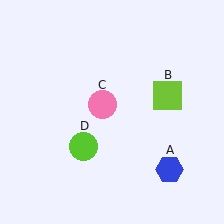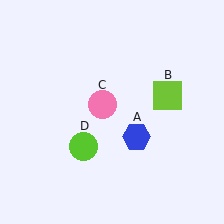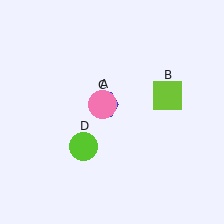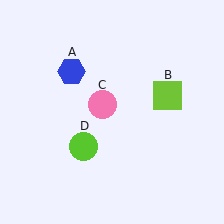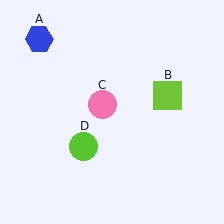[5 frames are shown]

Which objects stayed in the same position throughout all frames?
Lime square (object B) and pink circle (object C) and lime circle (object D) remained stationary.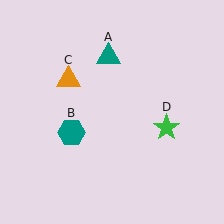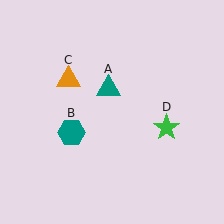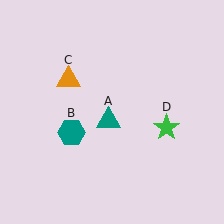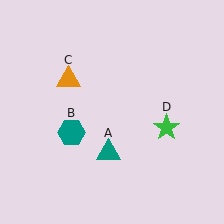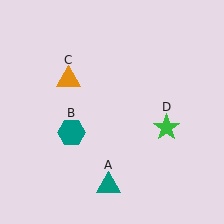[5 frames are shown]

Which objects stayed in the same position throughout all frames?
Teal hexagon (object B) and orange triangle (object C) and green star (object D) remained stationary.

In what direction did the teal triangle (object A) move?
The teal triangle (object A) moved down.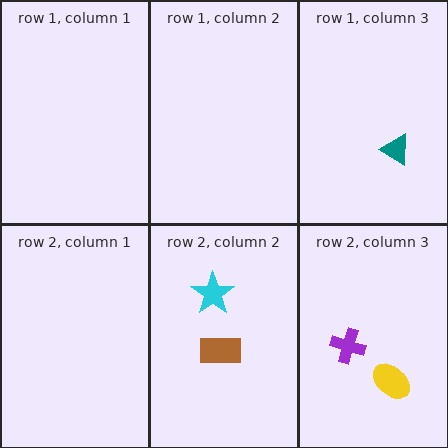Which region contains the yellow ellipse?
The row 2, column 3 region.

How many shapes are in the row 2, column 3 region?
2.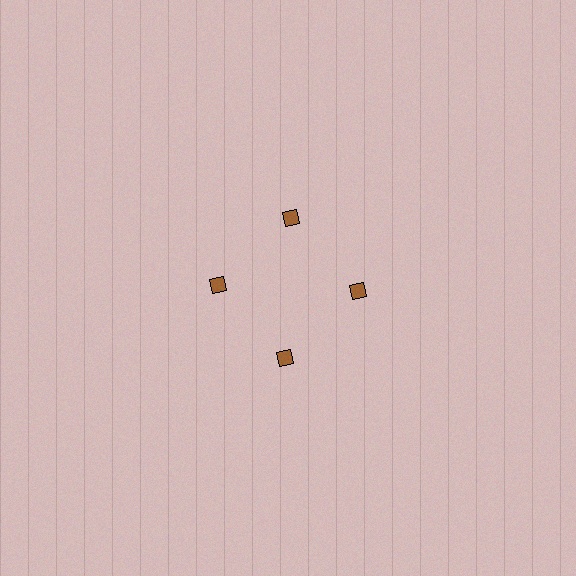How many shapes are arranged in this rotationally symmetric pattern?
There are 4 shapes, arranged in 4 groups of 1.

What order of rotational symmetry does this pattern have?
This pattern has 4-fold rotational symmetry.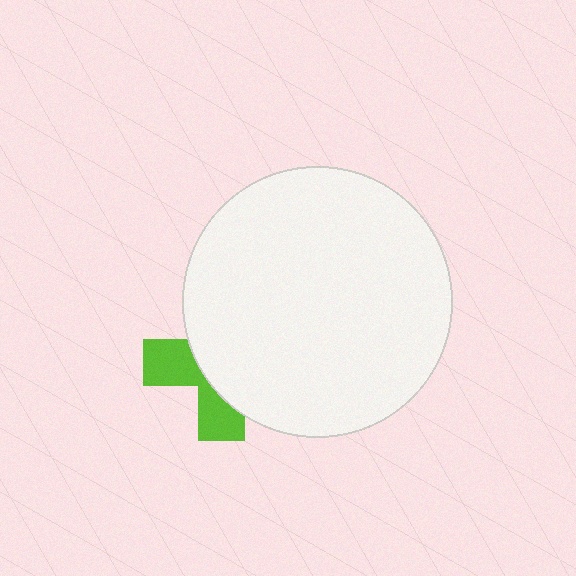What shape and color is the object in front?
The object in front is a white circle.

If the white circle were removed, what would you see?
You would see the complete lime cross.